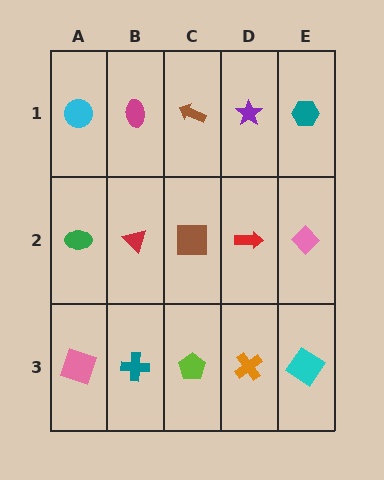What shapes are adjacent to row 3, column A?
A green ellipse (row 2, column A), a teal cross (row 3, column B).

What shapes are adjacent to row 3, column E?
A pink diamond (row 2, column E), an orange cross (row 3, column D).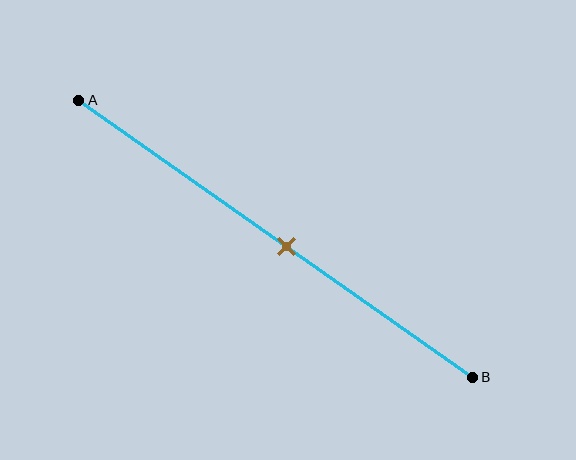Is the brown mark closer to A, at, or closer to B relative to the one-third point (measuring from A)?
The brown mark is closer to point B than the one-third point of segment AB.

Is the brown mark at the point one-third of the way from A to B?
No, the mark is at about 55% from A, not at the 33% one-third point.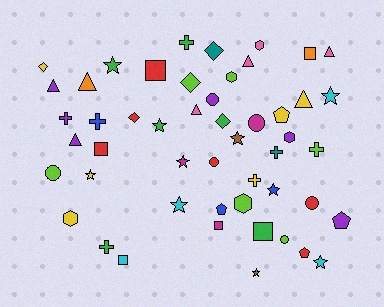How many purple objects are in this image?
There are 6 purple objects.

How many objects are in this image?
There are 50 objects.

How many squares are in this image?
There are 6 squares.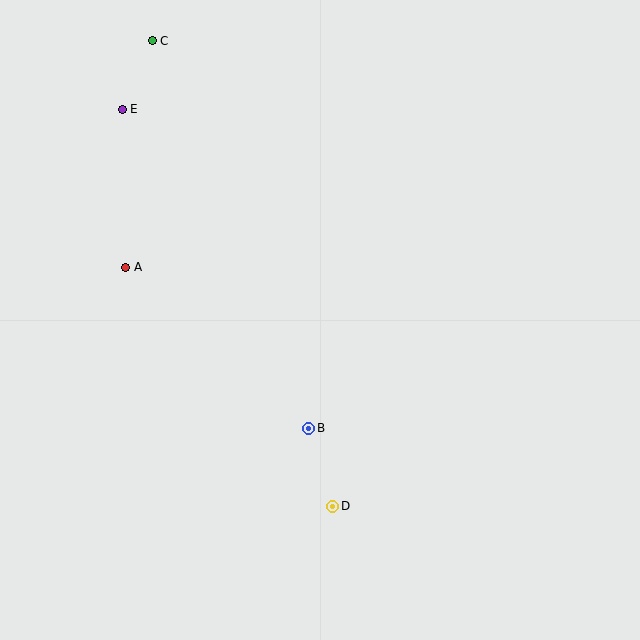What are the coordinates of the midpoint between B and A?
The midpoint between B and A is at (217, 348).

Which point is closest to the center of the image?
Point B at (309, 428) is closest to the center.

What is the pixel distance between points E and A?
The distance between E and A is 158 pixels.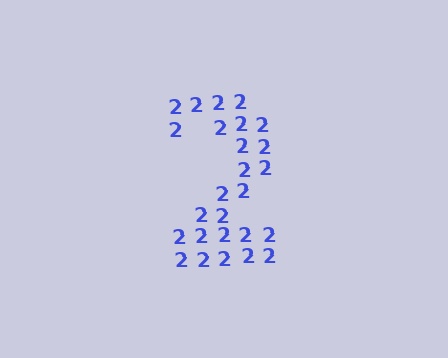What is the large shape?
The large shape is the digit 2.